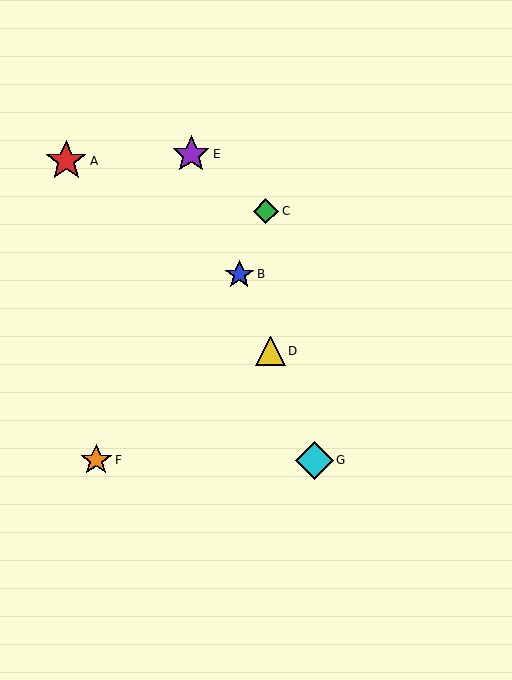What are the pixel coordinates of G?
Object G is at (314, 460).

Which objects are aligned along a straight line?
Objects B, D, E, G are aligned along a straight line.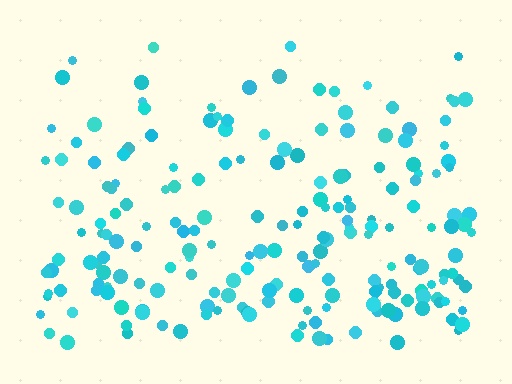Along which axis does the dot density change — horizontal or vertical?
Vertical.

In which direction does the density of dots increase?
From top to bottom, with the bottom side densest.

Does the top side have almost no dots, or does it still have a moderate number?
Still a moderate number, just noticeably fewer than the bottom.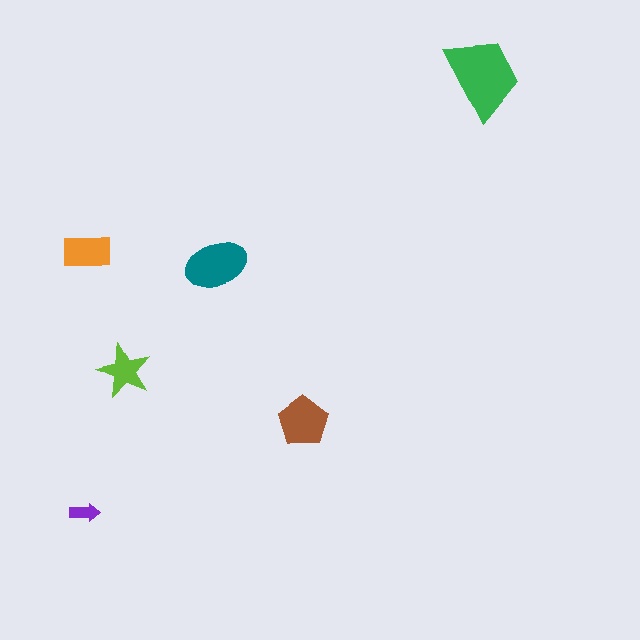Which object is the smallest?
The purple arrow.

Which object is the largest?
The green trapezoid.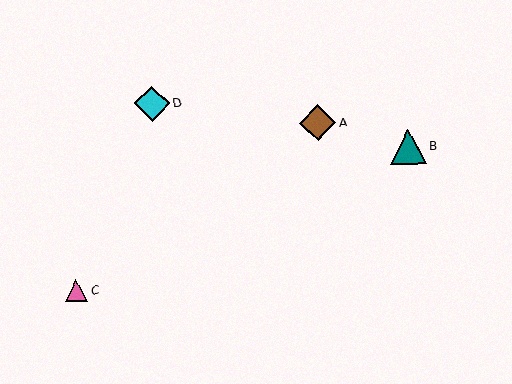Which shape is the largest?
The brown diamond (labeled A) is the largest.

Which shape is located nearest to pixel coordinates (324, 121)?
The brown diamond (labeled A) at (318, 123) is nearest to that location.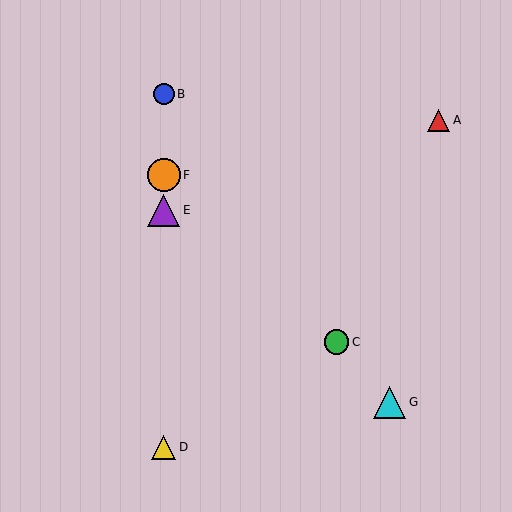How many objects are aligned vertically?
4 objects (B, D, E, F) are aligned vertically.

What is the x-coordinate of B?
Object B is at x≈164.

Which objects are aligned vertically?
Objects B, D, E, F are aligned vertically.